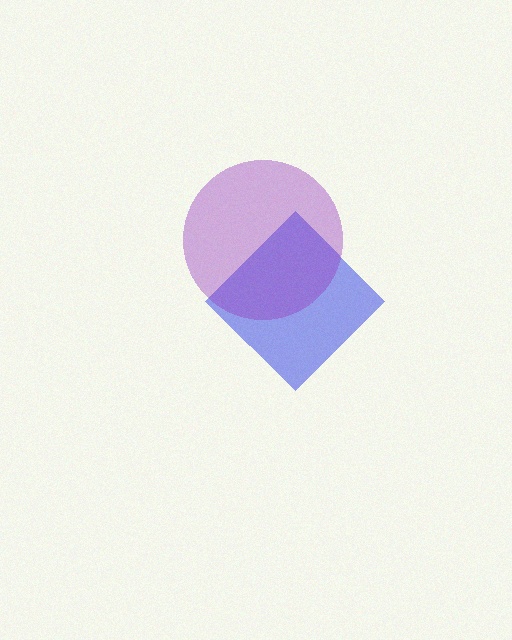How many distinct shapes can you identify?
There are 2 distinct shapes: a blue diamond, a purple circle.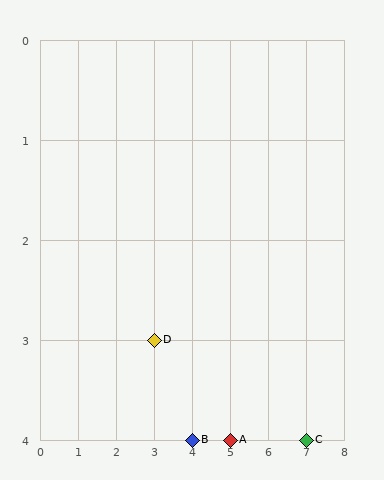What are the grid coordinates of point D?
Point D is at grid coordinates (3, 3).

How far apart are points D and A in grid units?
Points D and A are 2 columns and 1 row apart (about 2.2 grid units diagonally).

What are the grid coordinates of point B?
Point B is at grid coordinates (4, 4).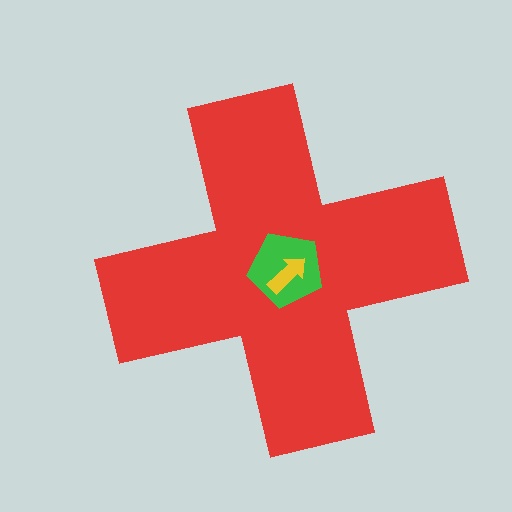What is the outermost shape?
The red cross.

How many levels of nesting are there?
3.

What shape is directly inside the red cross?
The green pentagon.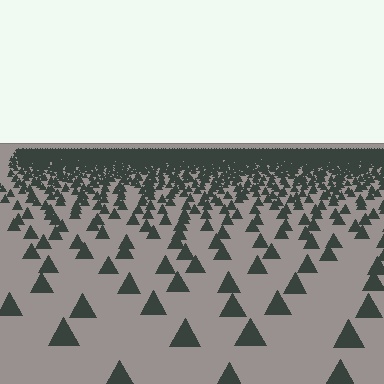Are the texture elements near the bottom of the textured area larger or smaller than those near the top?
Larger. Near the bottom, elements are closer to the viewer and appear at a bigger on-screen size.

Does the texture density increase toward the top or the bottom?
Density increases toward the top.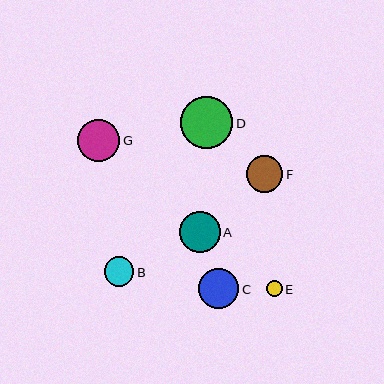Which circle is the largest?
Circle D is the largest with a size of approximately 53 pixels.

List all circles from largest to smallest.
From largest to smallest: D, G, A, C, F, B, E.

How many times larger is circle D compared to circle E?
Circle D is approximately 3.4 times the size of circle E.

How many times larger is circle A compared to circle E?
Circle A is approximately 2.6 times the size of circle E.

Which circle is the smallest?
Circle E is the smallest with a size of approximately 16 pixels.